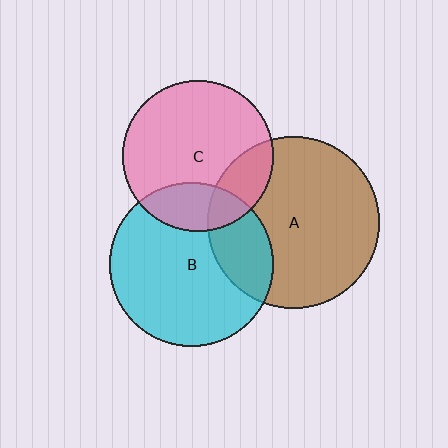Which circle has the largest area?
Circle A (brown).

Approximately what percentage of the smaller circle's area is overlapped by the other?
Approximately 20%.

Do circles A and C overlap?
Yes.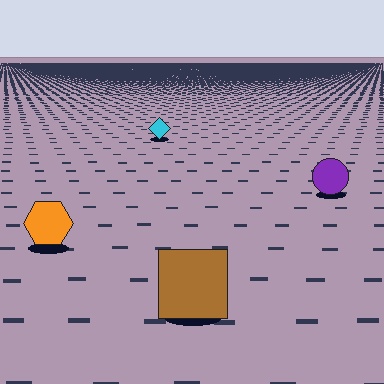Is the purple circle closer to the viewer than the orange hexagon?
No. The orange hexagon is closer — you can tell from the texture gradient: the ground texture is coarser near it.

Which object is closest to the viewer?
The brown square is closest. The texture marks near it are larger and more spread out.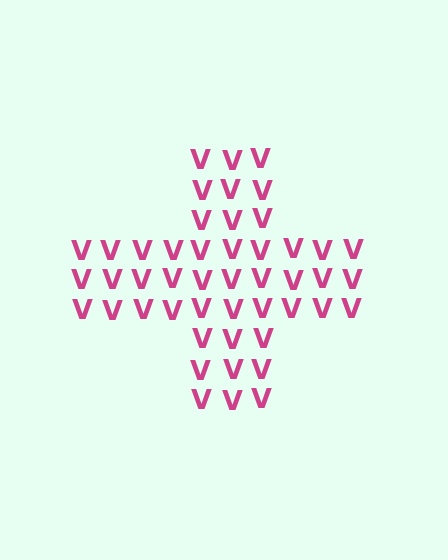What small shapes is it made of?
It is made of small letter V's.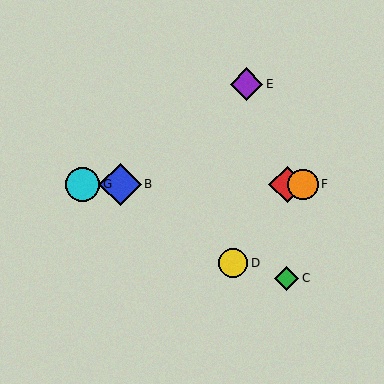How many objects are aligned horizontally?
4 objects (A, B, F, G) are aligned horizontally.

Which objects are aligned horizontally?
Objects A, B, F, G are aligned horizontally.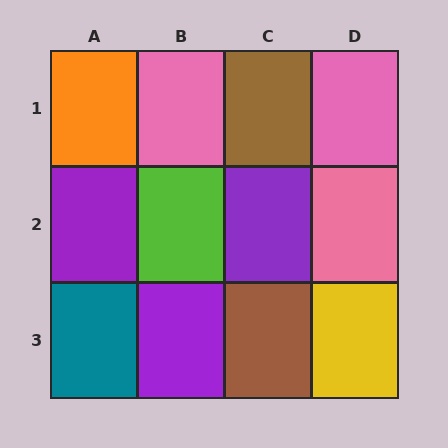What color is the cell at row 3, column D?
Yellow.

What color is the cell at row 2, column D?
Pink.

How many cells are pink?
3 cells are pink.